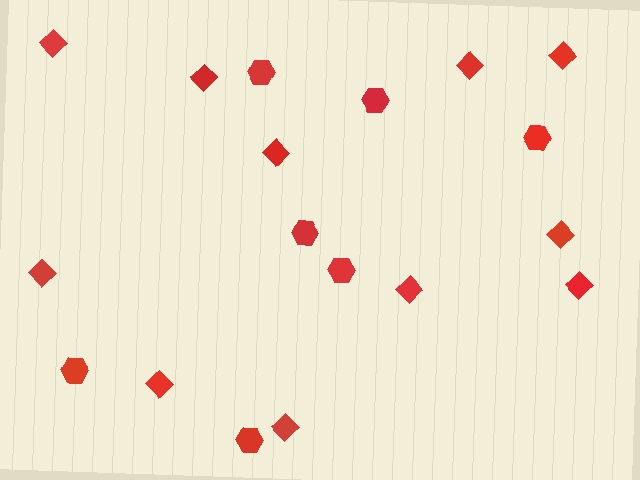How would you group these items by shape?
There are 2 groups: one group of hexagons (7) and one group of diamonds (11).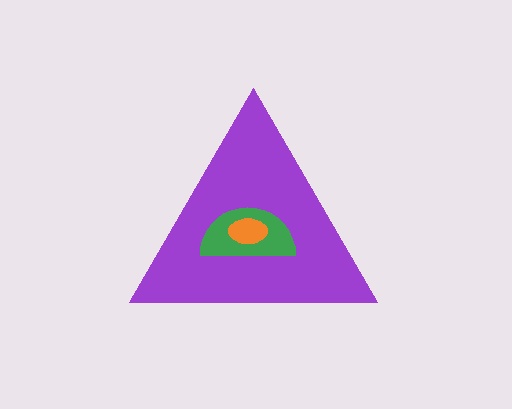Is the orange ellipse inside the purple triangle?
Yes.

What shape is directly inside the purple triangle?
The green semicircle.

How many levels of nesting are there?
3.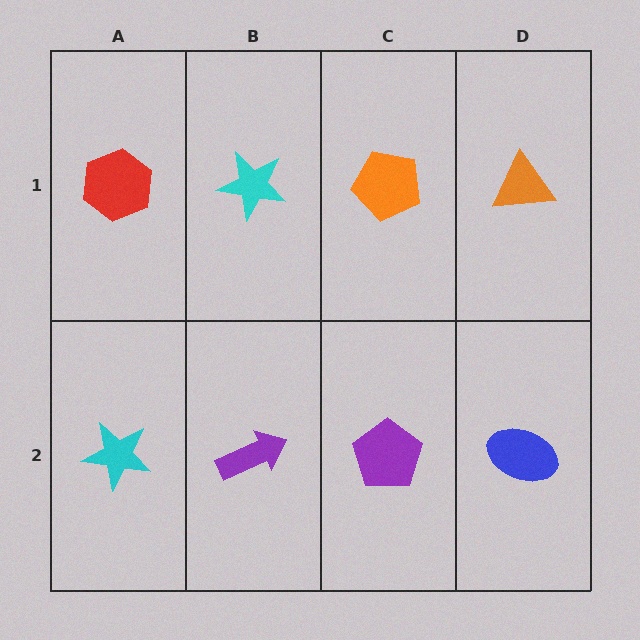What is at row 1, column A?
A red hexagon.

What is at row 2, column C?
A purple pentagon.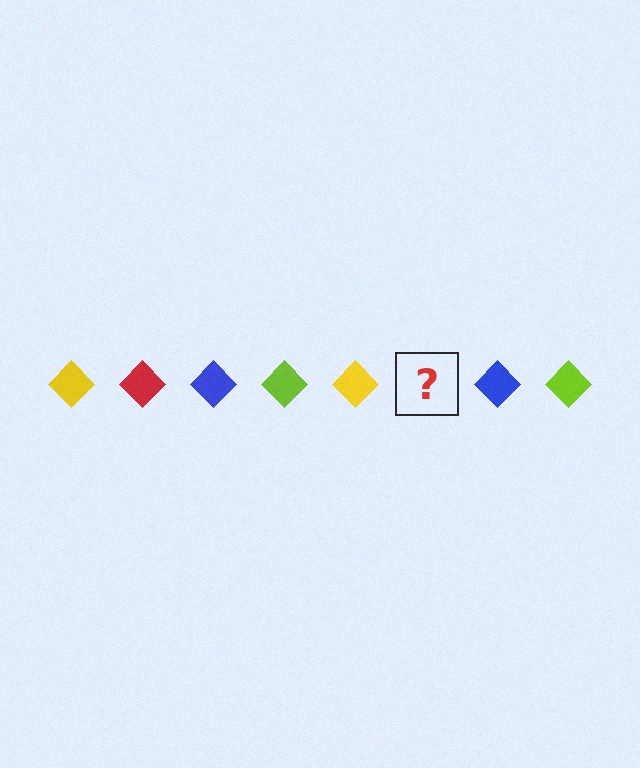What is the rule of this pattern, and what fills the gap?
The rule is that the pattern cycles through yellow, red, blue, lime diamonds. The gap should be filled with a red diamond.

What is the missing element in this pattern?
The missing element is a red diamond.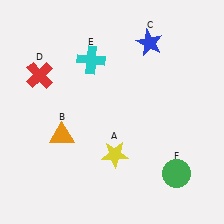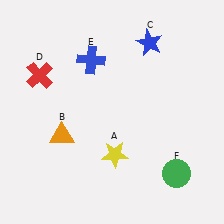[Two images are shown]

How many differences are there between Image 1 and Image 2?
There is 1 difference between the two images.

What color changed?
The cross (E) changed from cyan in Image 1 to blue in Image 2.